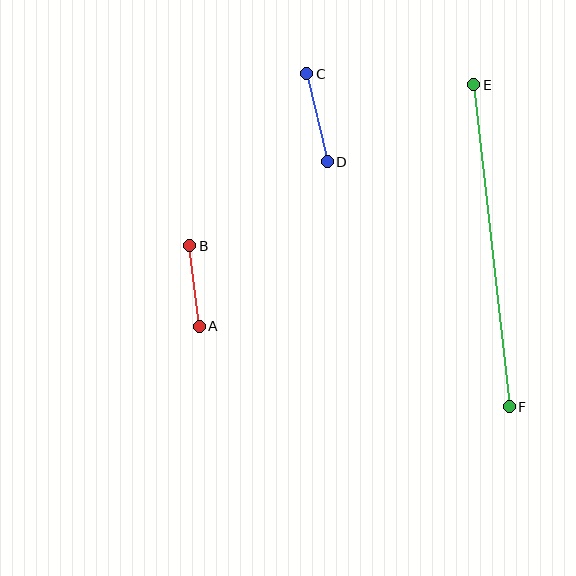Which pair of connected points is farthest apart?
Points E and F are farthest apart.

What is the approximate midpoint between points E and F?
The midpoint is at approximately (492, 246) pixels.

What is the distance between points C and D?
The distance is approximately 90 pixels.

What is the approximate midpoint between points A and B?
The midpoint is at approximately (194, 286) pixels.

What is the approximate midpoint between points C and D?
The midpoint is at approximately (317, 118) pixels.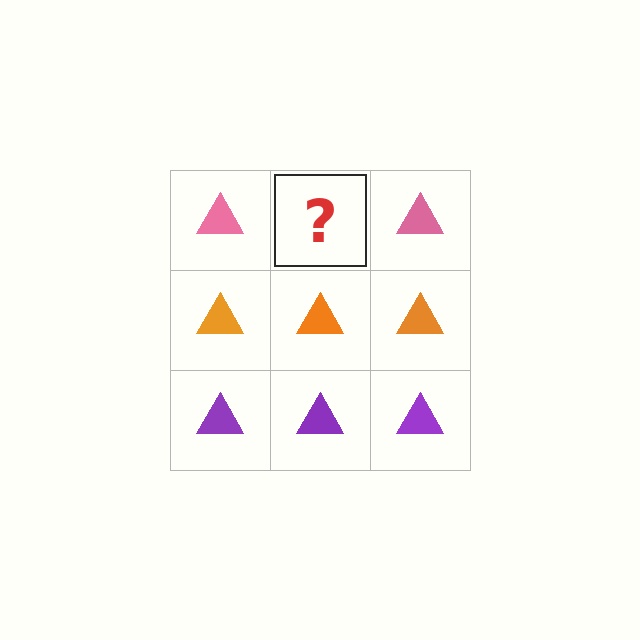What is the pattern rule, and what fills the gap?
The rule is that each row has a consistent color. The gap should be filled with a pink triangle.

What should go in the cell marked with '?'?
The missing cell should contain a pink triangle.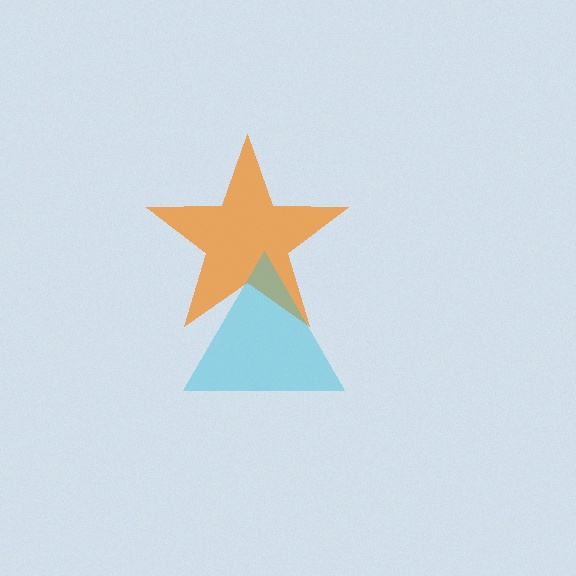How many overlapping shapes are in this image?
There are 2 overlapping shapes in the image.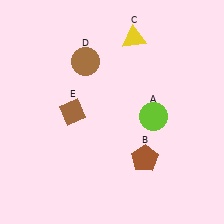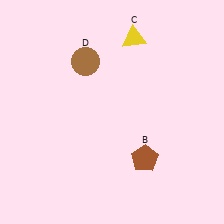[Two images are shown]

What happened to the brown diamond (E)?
The brown diamond (E) was removed in Image 2. It was in the top-left area of Image 1.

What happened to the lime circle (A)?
The lime circle (A) was removed in Image 2. It was in the bottom-right area of Image 1.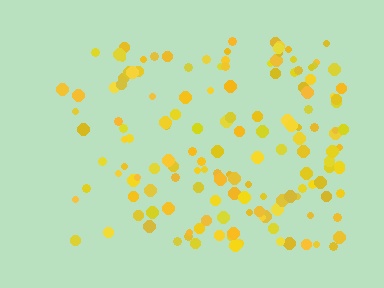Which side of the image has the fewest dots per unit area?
The left.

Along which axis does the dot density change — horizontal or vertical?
Horizontal.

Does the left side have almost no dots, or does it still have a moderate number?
Still a moderate number, just noticeably fewer than the right.